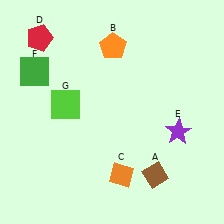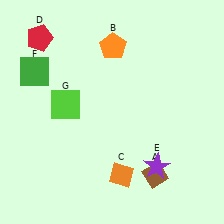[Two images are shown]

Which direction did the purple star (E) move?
The purple star (E) moved down.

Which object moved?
The purple star (E) moved down.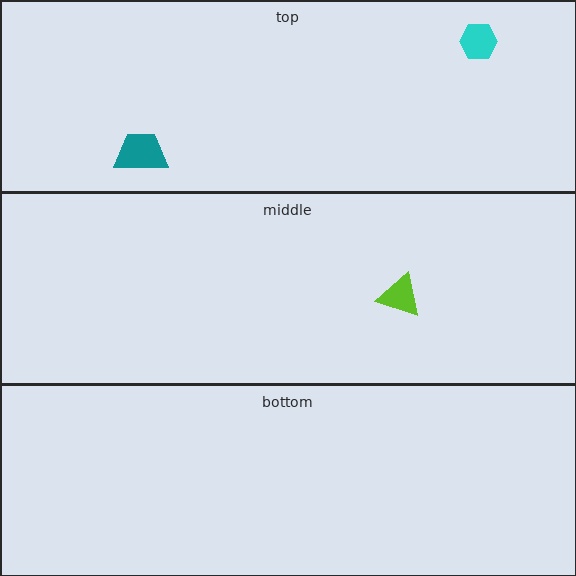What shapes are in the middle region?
The lime triangle.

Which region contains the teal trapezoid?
The top region.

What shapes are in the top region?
The cyan hexagon, the teal trapezoid.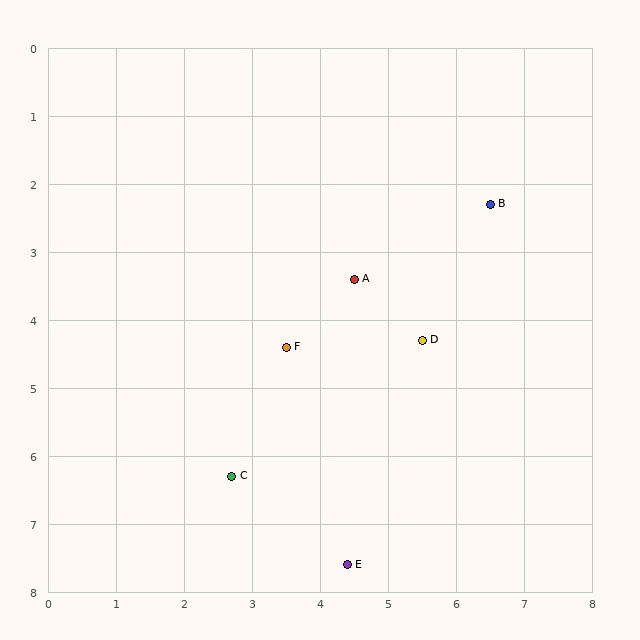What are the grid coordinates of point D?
Point D is at approximately (5.5, 4.3).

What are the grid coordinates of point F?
Point F is at approximately (3.5, 4.4).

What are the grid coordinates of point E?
Point E is at approximately (4.4, 7.6).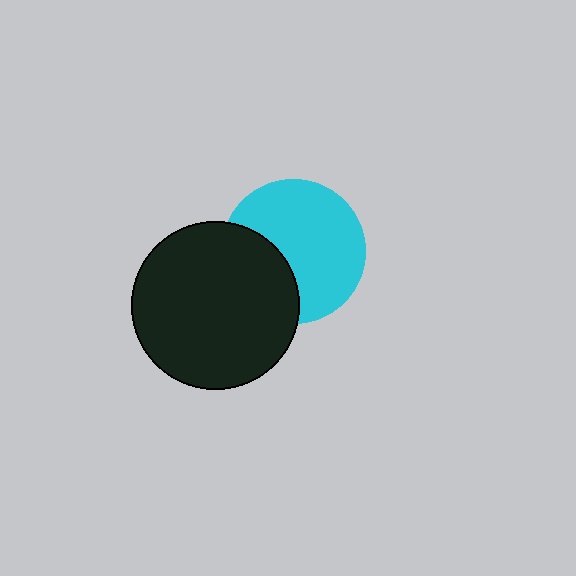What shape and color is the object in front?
The object in front is a black circle.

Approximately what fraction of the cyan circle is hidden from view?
Roughly 33% of the cyan circle is hidden behind the black circle.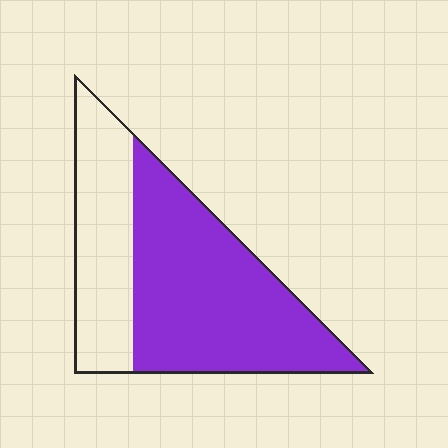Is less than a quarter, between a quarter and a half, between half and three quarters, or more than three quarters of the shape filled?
Between half and three quarters.